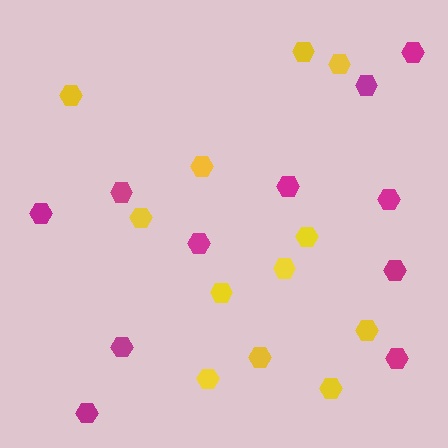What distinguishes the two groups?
There are 2 groups: one group of yellow hexagons (12) and one group of magenta hexagons (11).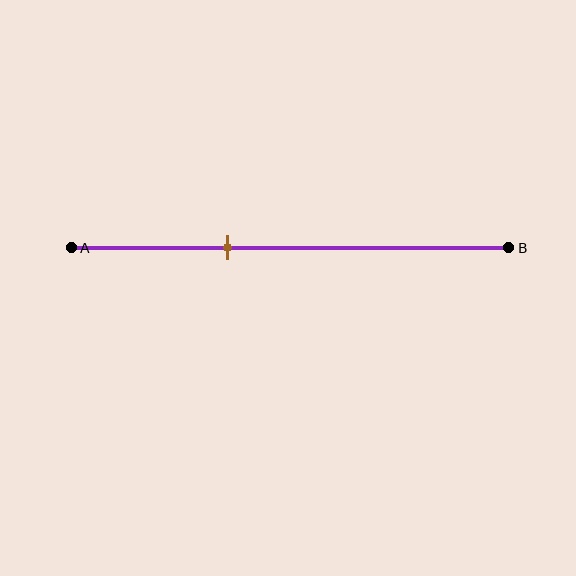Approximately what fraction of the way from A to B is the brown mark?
The brown mark is approximately 35% of the way from A to B.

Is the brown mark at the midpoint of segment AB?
No, the mark is at about 35% from A, not at the 50% midpoint.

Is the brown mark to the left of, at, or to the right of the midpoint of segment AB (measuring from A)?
The brown mark is to the left of the midpoint of segment AB.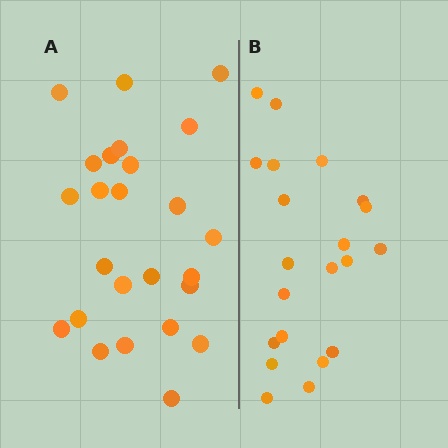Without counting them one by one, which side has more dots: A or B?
Region A (the left region) has more dots.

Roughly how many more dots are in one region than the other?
Region A has about 4 more dots than region B.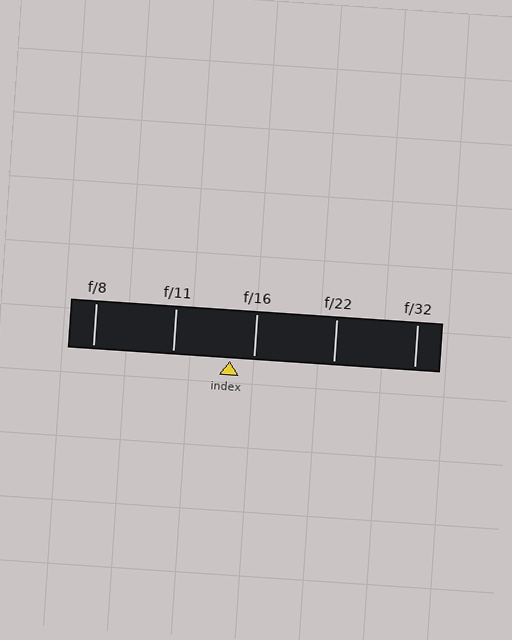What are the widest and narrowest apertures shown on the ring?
The widest aperture shown is f/8 and the narrowest is f/32.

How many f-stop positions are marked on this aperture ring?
There are 5 f-stop positions marked.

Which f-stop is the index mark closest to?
The index mark is closest to f/16.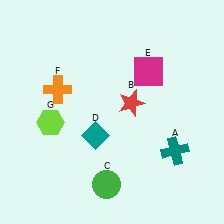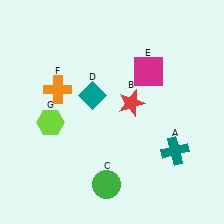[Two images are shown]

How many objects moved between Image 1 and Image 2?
1 object moved between the two images.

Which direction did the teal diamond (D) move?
The teal diamond (D) moved up.